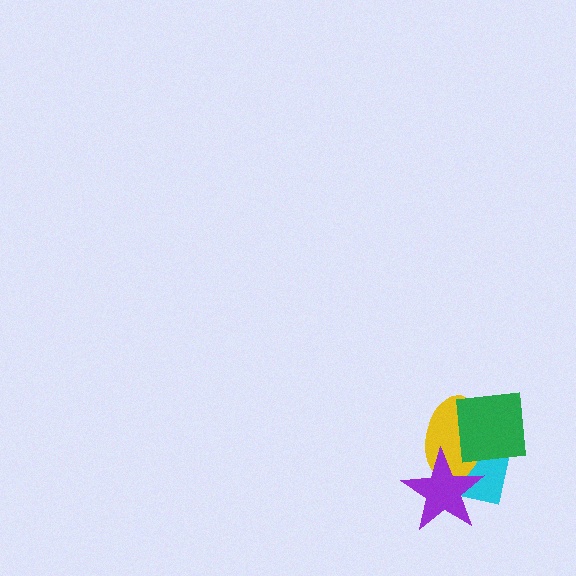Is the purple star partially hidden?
Yes, it is partially covered by another shape.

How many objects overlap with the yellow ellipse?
3 objects overlap with the yellow ellipse.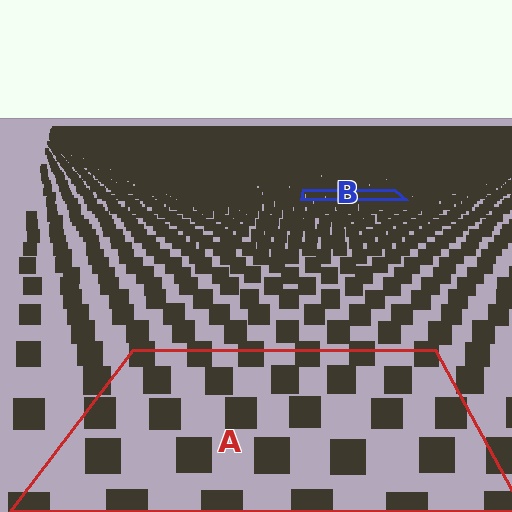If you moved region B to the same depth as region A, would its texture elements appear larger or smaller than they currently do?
They would appear larger. At a closer depth, the same texture elements are projected at a bigger on-screen size.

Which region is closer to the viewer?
Region A is closer. The texture elements there are larger and more spread out.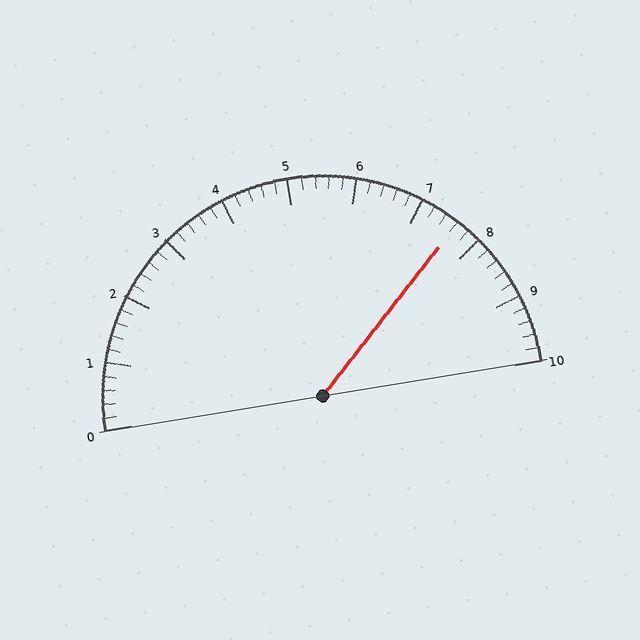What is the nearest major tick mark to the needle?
The nearest major tick mark is 8.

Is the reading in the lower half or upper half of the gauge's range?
The reading is in the upper half of the range (0 to 10).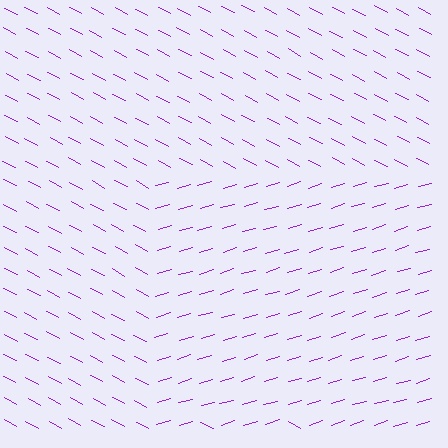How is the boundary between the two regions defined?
The boundary is defined purely by a change in line orientation (approximately 45 degrees difference). All lines are the same color and thickness.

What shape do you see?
I see a rectangle.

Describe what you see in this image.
The image is filled with small purple line segments. A rectangle region in the image has lines oriented differently from the surrounding lines, creating a visible texture boundary.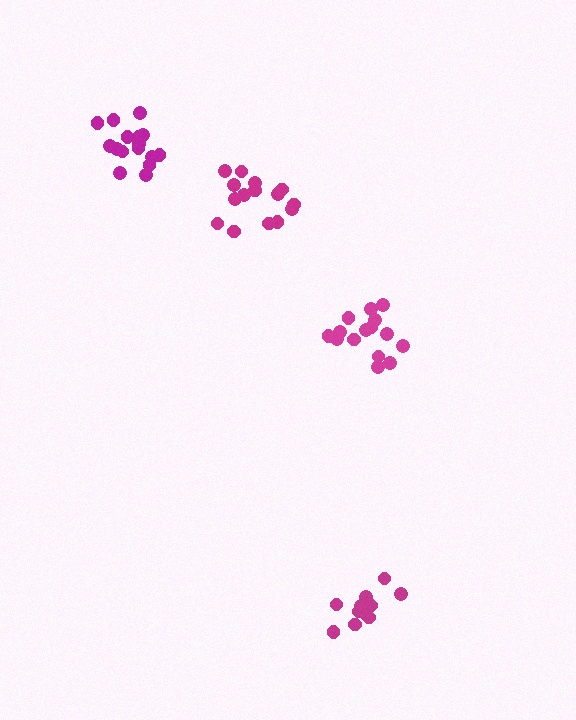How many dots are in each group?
Group 1: 15 dots, Group 2: 16 dots, Group 3: 12 dots, Group 4: 15 dots (58 total).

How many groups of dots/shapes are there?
There are 4 groups.